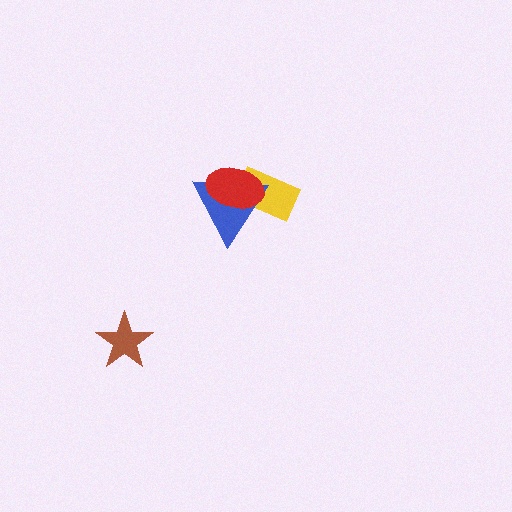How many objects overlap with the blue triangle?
2 objects overlap with the blue triangle.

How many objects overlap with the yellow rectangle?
2 objects overlap with the yellow rectangle.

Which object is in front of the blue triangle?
The red ellipse is in front of the blue triangle.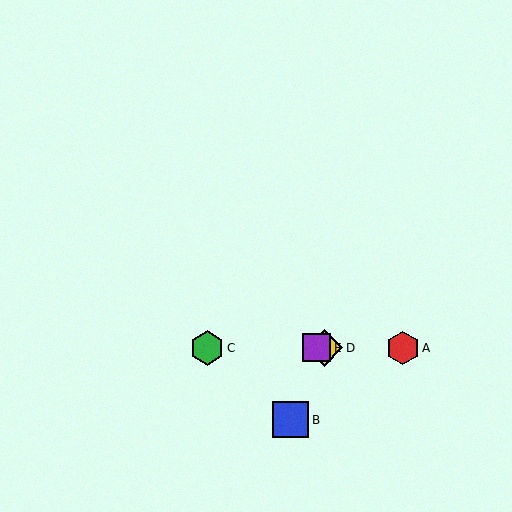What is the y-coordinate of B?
Object B is at y≈420.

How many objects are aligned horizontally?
4 objects (A, C, D, E) are aligned horizontally.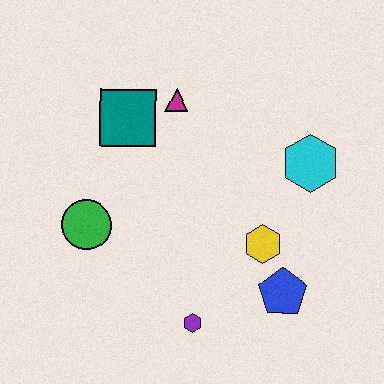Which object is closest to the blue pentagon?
The yellow hexagon is closest to the blue pentagon.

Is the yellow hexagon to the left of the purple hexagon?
No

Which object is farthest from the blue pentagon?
The teal square is farthest from the blue pentagon.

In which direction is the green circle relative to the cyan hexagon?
The green circle is to the left of the cyan hexagon.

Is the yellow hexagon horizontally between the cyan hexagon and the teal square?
Yes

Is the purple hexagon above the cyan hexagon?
No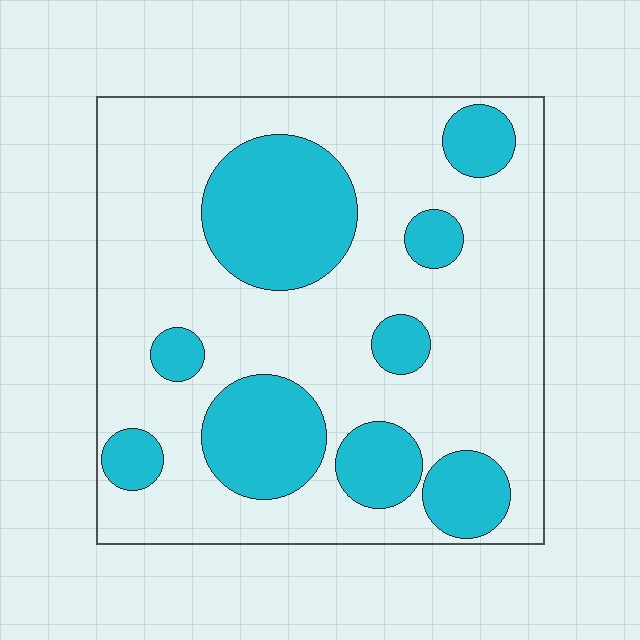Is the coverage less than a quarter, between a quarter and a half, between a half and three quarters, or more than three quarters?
Between a quarter and a half.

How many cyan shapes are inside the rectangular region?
9.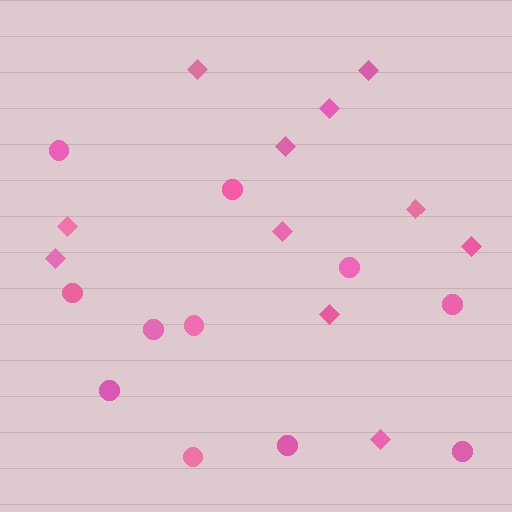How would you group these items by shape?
There are 2 groups: one group of circles (11) and one group of diamonds (11).